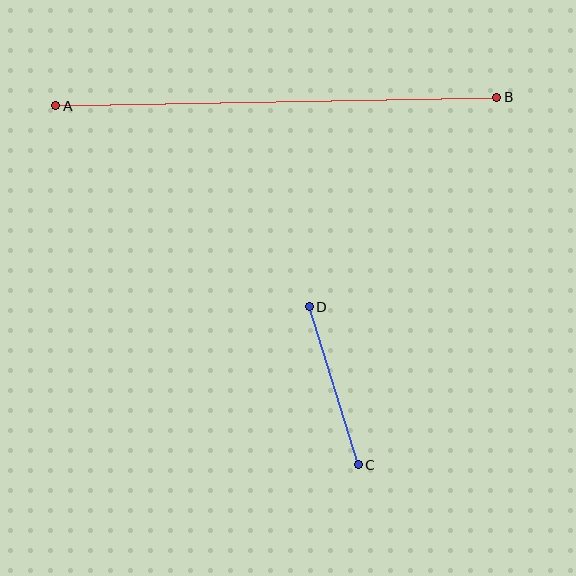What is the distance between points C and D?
The distance is approximately 165 pixels.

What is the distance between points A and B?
The distance is approximately 441 pixels.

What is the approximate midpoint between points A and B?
The midpoint is at approximately (276, 102) pixels.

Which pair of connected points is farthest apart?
Points A and B are farthest apart.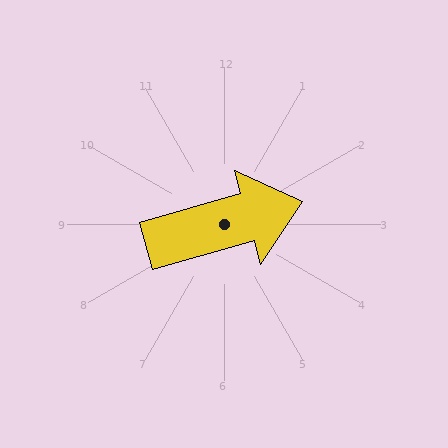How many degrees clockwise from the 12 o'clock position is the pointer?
Approximately 74 degrees.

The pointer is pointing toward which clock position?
Roughly 2 o'clock.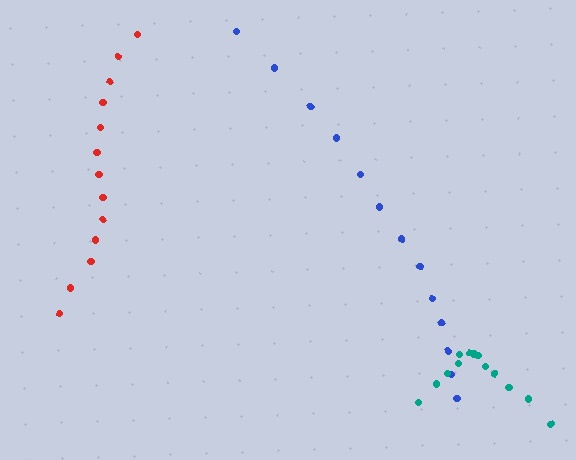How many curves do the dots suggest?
There are 3 distinct paths.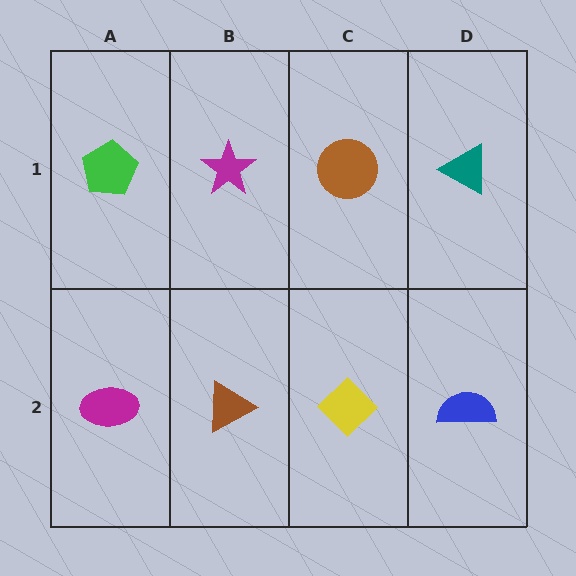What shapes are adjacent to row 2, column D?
A teal triangle (row 1, column D), a yellow diamond (row 2, column C).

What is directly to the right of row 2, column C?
A blue semicircle.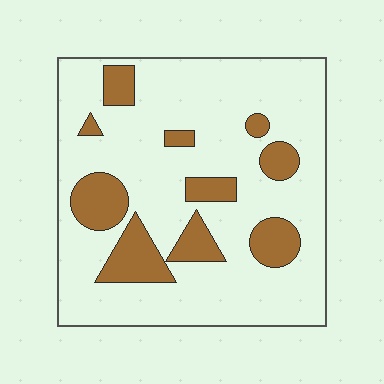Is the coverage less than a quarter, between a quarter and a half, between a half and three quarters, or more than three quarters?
Less than a quarter.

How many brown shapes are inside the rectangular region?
10.